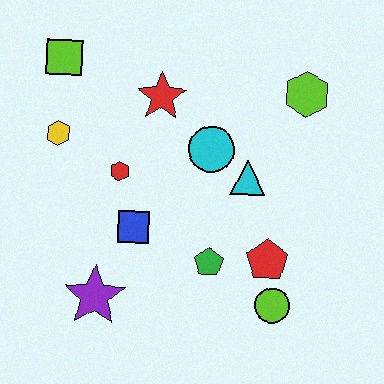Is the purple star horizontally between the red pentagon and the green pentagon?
No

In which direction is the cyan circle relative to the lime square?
The cyan circle is to the right of the lime square.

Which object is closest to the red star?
The cyan circle is closest to the red star.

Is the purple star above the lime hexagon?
No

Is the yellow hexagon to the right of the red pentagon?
No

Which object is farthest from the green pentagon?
The lime square is farthest from the green pentagon.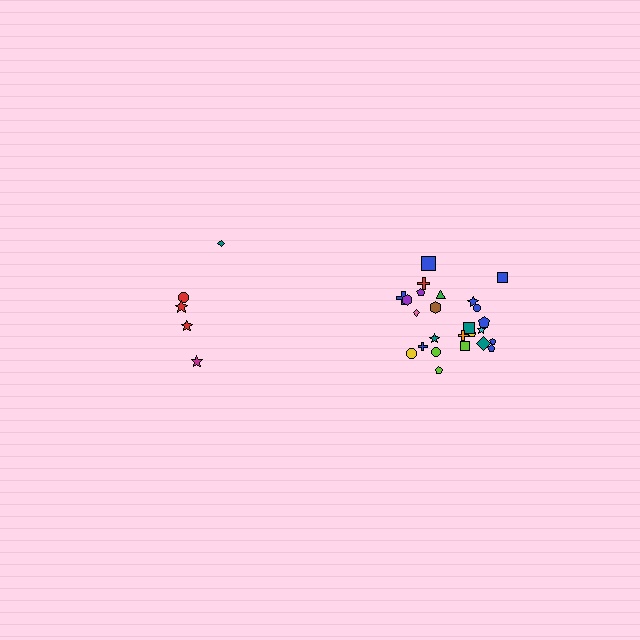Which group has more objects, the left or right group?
The right group.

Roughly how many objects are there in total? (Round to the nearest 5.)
Roughly 30 objects in total.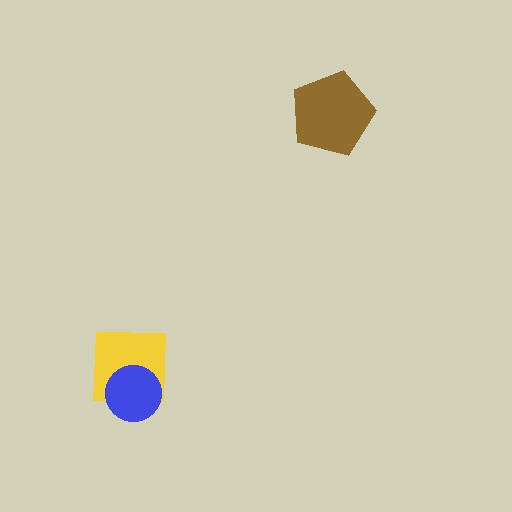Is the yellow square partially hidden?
Yes, it is partially covered by another shape.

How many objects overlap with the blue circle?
1 object overlaps with the blue circle.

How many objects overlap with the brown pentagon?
0 objects overlap with the brown pentagon.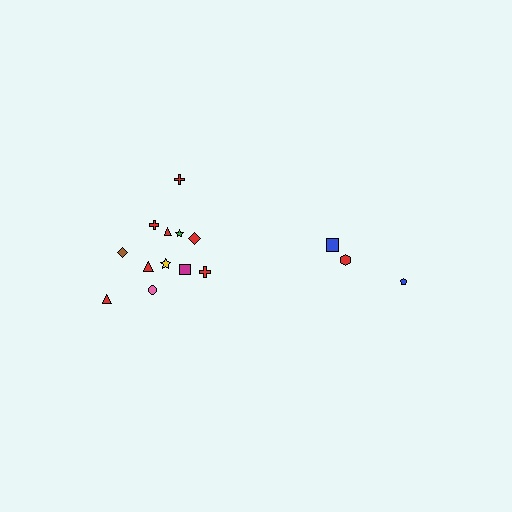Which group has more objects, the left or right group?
The left group.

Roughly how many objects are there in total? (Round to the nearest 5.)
Roughly 15 objects in total.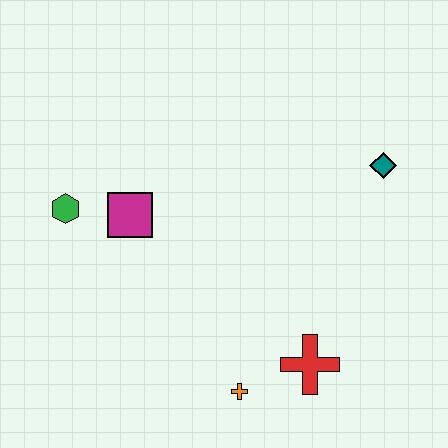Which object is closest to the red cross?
The orange cross is closest to the red cross.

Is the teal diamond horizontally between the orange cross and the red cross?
No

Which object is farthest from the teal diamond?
The green hexagon is farthest from the teal diamond.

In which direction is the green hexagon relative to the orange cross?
The green hexagon is above the orange cross.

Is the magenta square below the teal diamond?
Yes